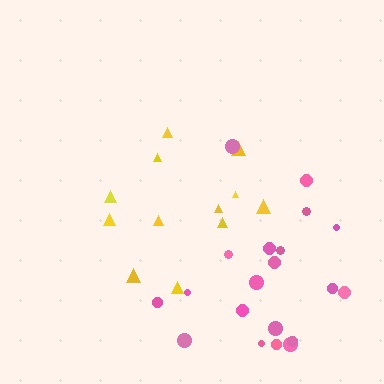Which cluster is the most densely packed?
Yellow.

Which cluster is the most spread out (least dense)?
Pink.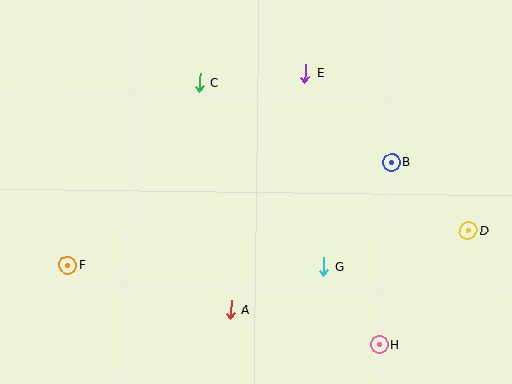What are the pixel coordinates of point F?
Point F is at (68, 265).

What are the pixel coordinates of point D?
Point D is at (468, 230).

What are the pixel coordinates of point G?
Point G is at (324, 266).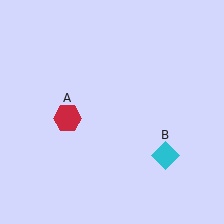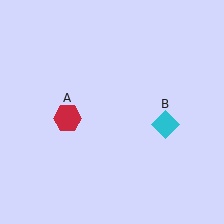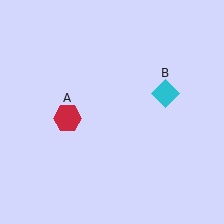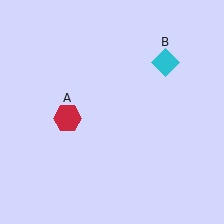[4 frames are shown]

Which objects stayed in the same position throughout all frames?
Red hexagon (object A) remained stationary.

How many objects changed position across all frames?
1 object changed position: cyan diamond (object B).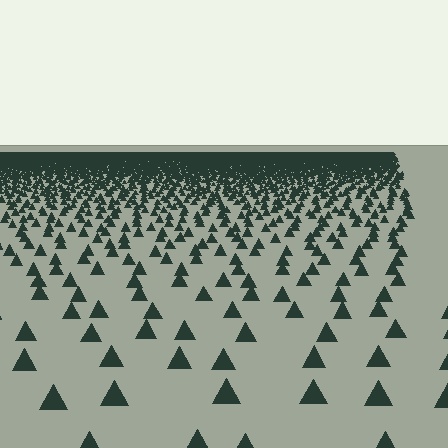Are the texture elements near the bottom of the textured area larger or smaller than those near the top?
Larger. Near the bottom, elements are closer to the viewer and appear at a bigger on-screen size.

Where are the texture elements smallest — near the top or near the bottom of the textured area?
Near the top.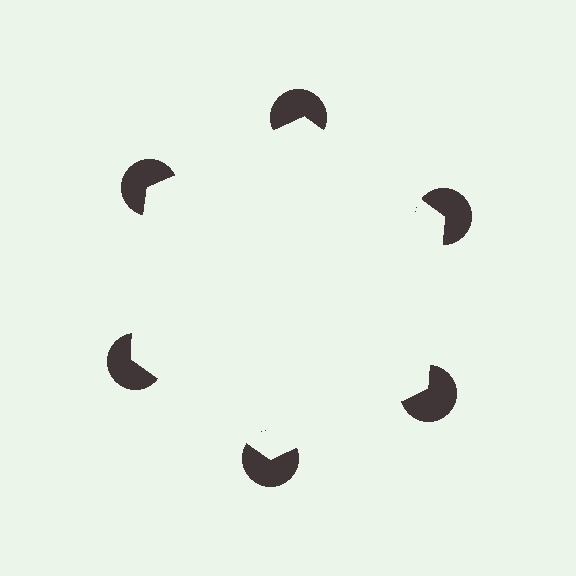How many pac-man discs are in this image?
There are 6 — one at each vertex of the illusory hexagon.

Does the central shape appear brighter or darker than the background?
It typically appears slightly brighter than the background, even though no actual brightness change is drawn.